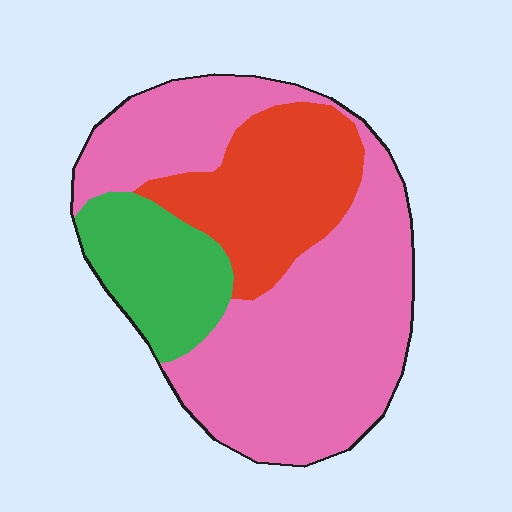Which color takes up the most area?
Pink, at roughly 60%.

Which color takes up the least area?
Green, at roughly 15%.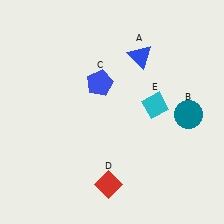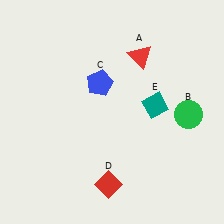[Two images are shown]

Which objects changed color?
A changed from blue to red. B changed from teal to green. E changed from cyan to teal.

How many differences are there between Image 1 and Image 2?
There are 3 differences between the two images.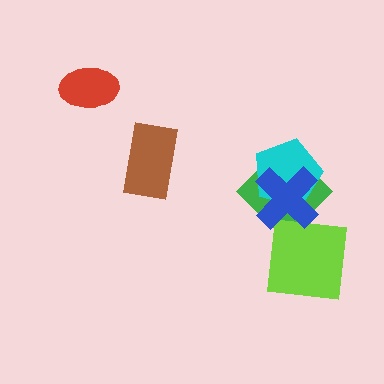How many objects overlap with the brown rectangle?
0 objects overlap with the brown rectangle.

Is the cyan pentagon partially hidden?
Yes, it is partially covered by another shape.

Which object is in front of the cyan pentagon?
The blue cross is in front of the cyan pentagon.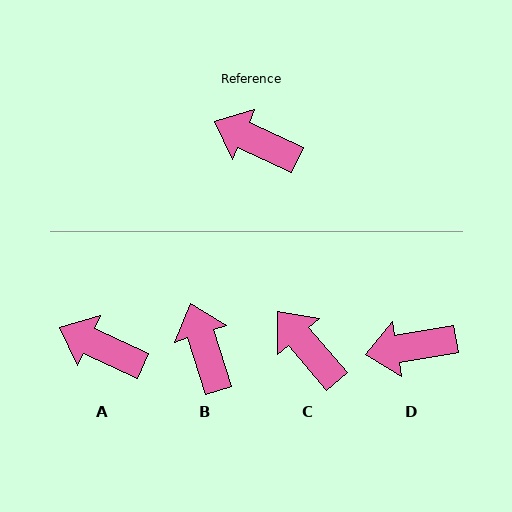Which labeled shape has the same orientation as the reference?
A.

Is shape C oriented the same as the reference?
No, it is off by about 25 degrees.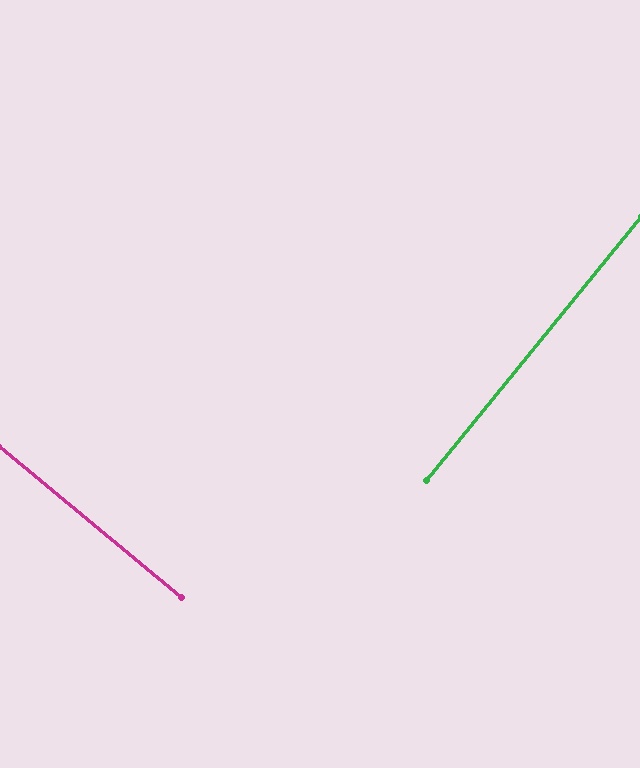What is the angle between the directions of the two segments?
Approximately 90 degrees.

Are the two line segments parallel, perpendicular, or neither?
Perpendicular — they meet at approximately 90°.